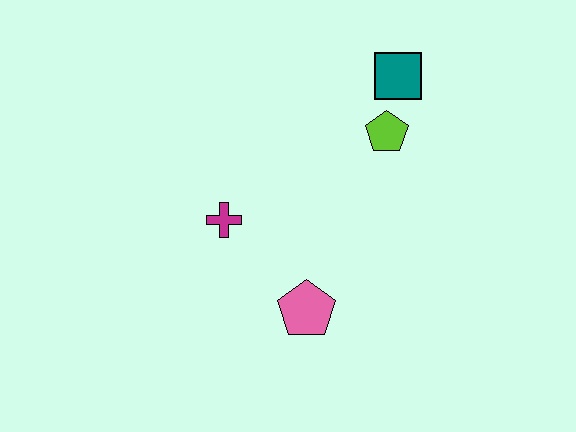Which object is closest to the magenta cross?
The pink pentagon is closest to the magenta cross.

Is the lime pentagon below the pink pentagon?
No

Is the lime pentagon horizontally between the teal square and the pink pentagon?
Yes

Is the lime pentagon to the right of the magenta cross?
Yes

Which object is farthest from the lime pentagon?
The pink pentagon is farthest from the lime pentagon.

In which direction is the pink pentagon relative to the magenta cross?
The pink pentagon is below the magenta cross.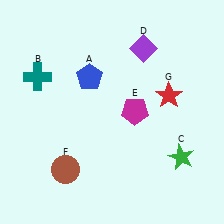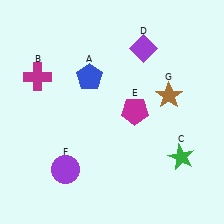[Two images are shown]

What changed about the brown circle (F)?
In Image 1, F is brown. In Image 2, it changed to purple.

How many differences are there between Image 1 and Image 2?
There are 3 differences between the two images.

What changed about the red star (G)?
In Image 1, G is red. In Image 2, it changed to brown.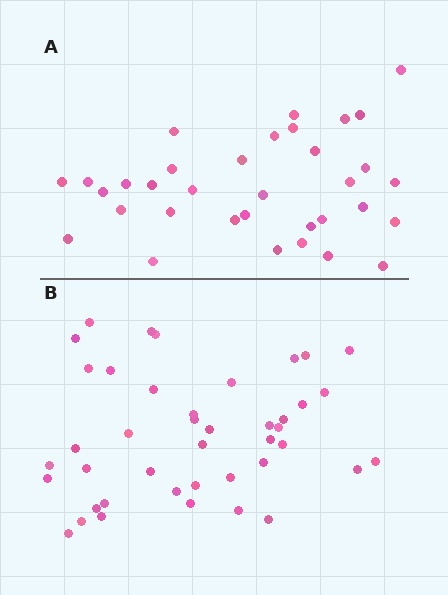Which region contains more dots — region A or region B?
Region B (the bottom region) has more dots.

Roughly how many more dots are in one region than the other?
Region B has roughly 8 or so more dots than region A.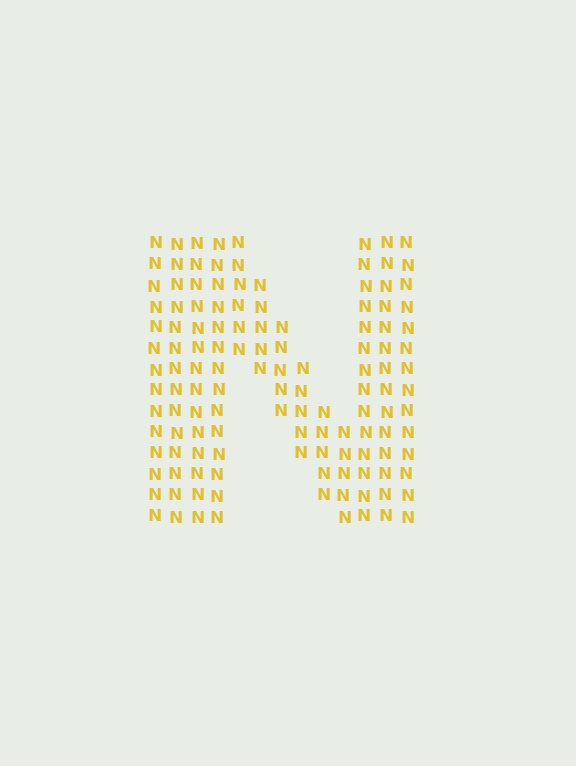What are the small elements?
The small elements are letter N's.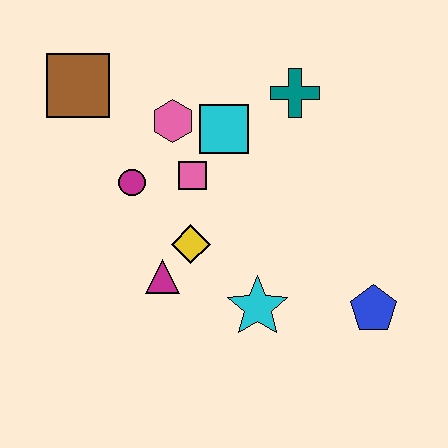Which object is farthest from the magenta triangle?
The teal cross is farthest from the magenta triangle.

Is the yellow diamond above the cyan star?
Yes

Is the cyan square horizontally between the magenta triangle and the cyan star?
Yes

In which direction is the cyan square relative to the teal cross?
The cyan square is to the left of the teal cross.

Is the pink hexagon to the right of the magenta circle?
Yes